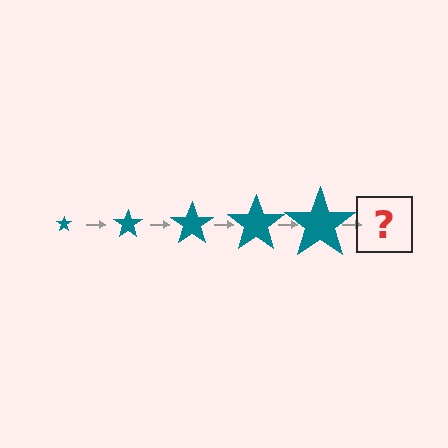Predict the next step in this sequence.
The next step is a teal star, larger than the previous one.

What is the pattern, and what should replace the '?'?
The pattern is that the star gets progressively larger each step. The '?' should be a teal star, larger than the previous one.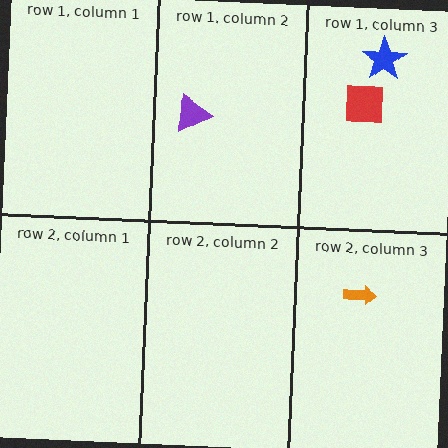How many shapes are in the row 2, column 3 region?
1.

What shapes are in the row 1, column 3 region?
The blue star, the red square.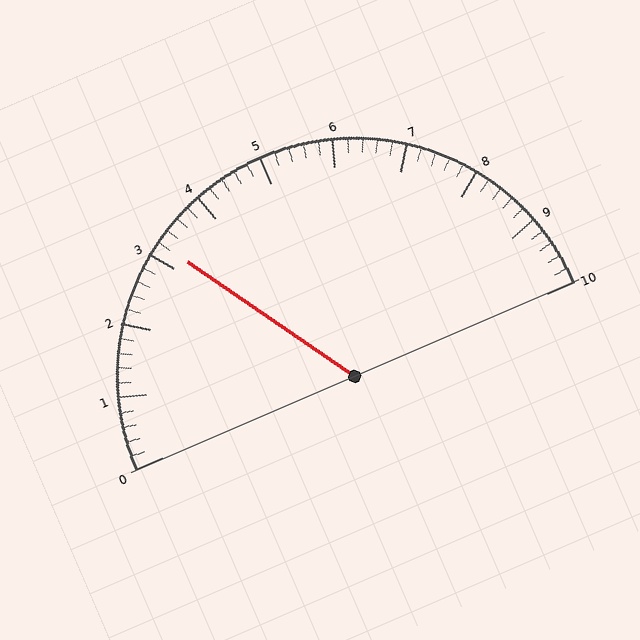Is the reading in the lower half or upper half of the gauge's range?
The reading is in the lower half of the range (0 to 10).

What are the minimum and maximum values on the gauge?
The gauge ranges from 0 to 10.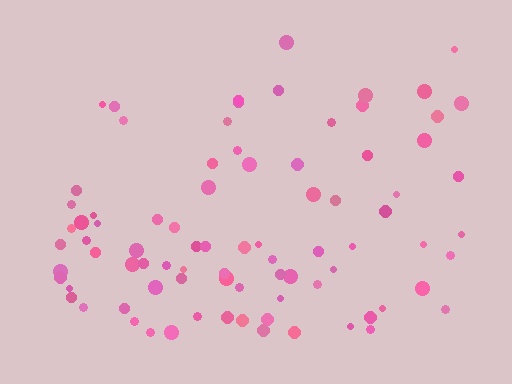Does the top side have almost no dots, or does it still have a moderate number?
Still a moderate number, just noticeably fewer than the bottom.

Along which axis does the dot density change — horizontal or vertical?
Vertical.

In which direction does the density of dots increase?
From top to bottom, with the bottom side densest.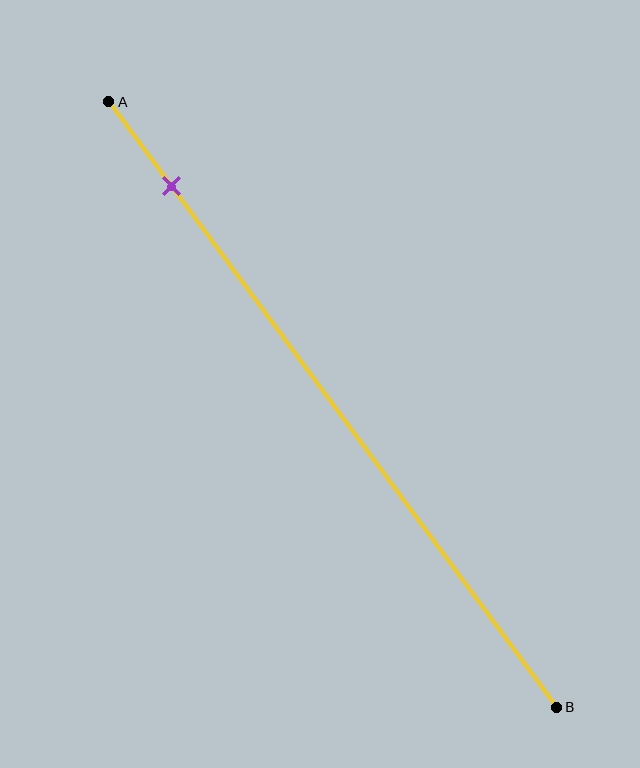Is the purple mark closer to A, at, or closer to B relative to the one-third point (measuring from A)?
The purple mark is closer to point A than the one-third point of segment AB.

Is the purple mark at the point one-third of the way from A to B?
No, the mark is at about 15% from A, not at the 33% one-third point.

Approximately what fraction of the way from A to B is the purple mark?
The purple mark is approximately 15% of the way from A to B.